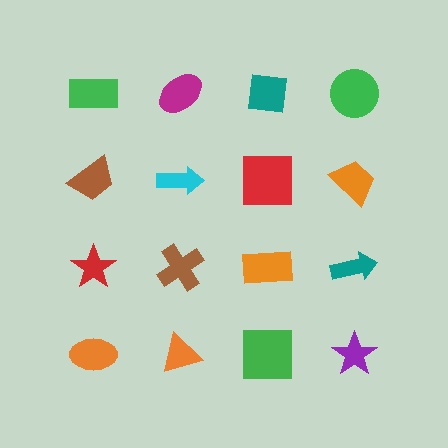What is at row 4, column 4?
A purple star.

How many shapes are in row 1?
4 shapes.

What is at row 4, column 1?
An orange ellipse.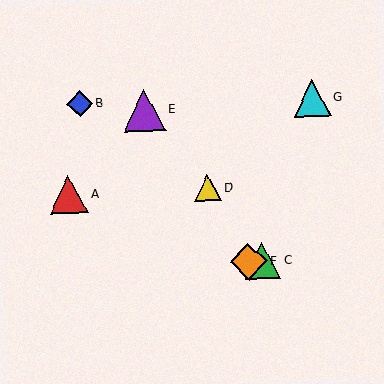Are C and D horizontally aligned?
No, C is at y≈261 and D is at y≈188.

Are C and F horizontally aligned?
Yes, both are at y≈261.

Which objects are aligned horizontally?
Objects C, F are aligned horizontally.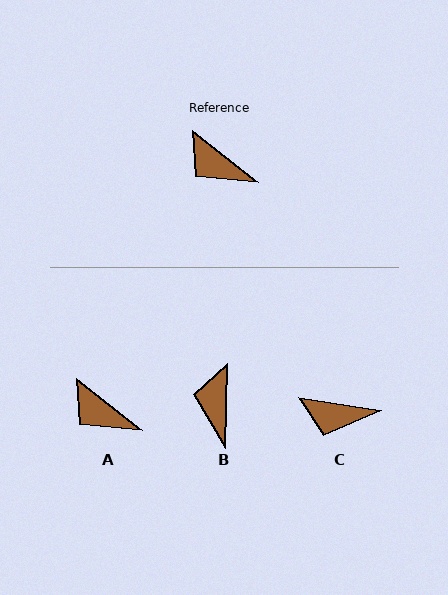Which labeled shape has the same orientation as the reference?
A.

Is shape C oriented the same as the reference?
No, it is off by about 29 degrees.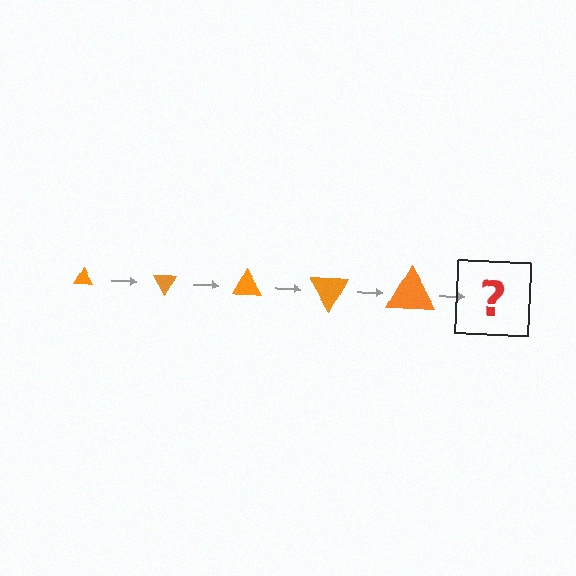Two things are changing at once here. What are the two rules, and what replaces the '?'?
The two rules are that the triangle grows larger each step and it rotates 60 degrees each step. The '?' should be a triangle, larger than the previous one and rotated 300 degrees from the start.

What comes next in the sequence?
The next element should be a triangle, larger than the previous one and rotated 300 degrees from the start.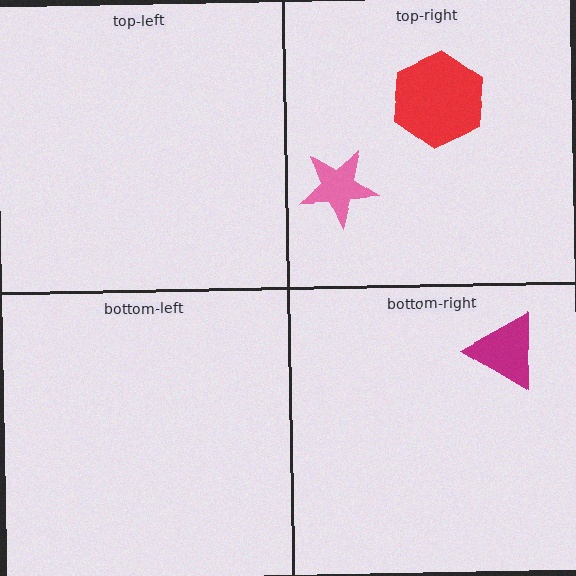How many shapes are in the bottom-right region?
1.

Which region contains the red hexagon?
The top-right region.